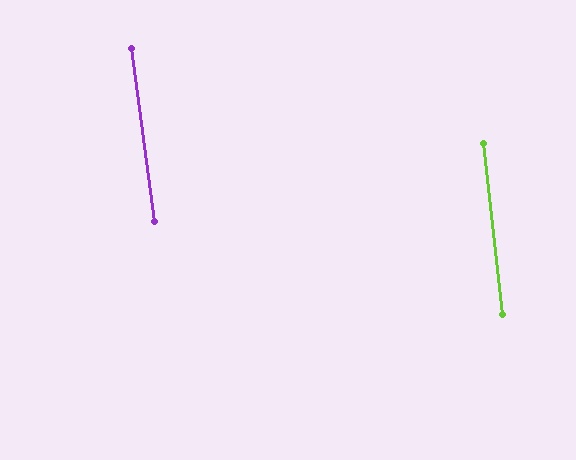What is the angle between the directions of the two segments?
Approximately 1 degree.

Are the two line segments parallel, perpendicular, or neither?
Parallel — their directions differ by only 1.4°.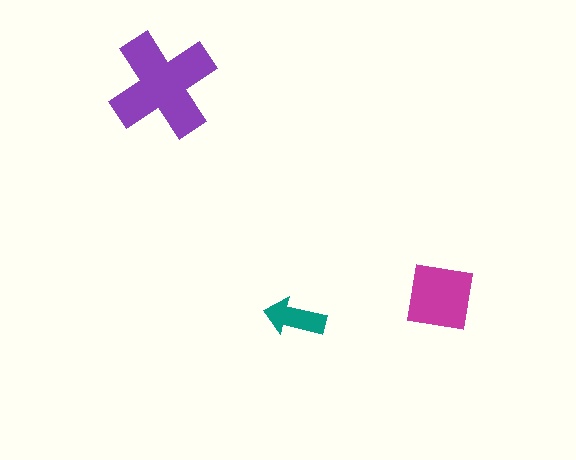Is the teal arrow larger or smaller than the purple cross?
Smaller.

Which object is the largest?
The purple cross.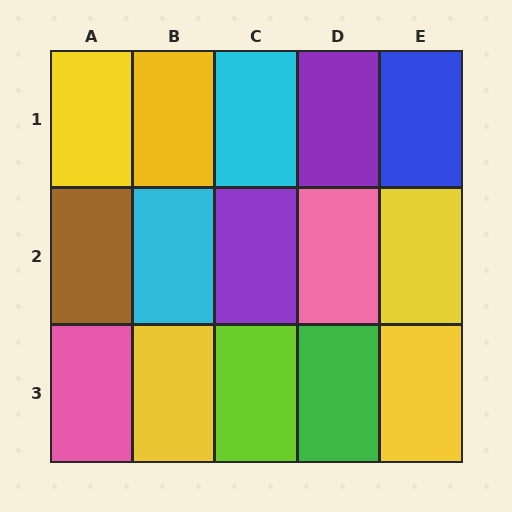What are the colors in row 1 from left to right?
Yellow, yellow, cyan, purple, blue.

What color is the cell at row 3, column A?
Pink.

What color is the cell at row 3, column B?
Yellow.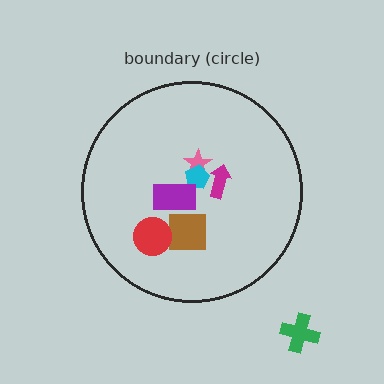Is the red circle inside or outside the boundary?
Inside.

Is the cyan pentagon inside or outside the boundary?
Inside.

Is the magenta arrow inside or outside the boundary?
Inside.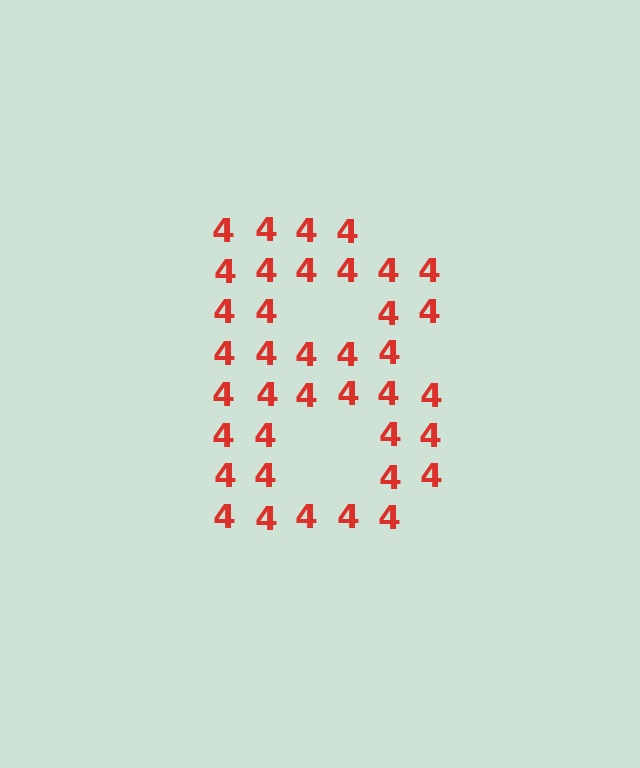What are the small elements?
The small elements are digit 4's.